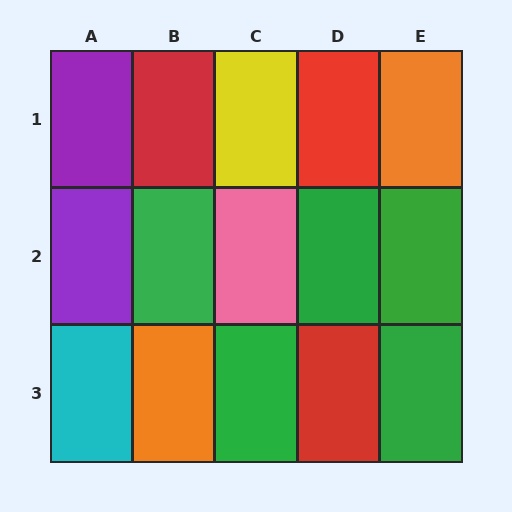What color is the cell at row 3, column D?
Red.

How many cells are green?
5 cells are green.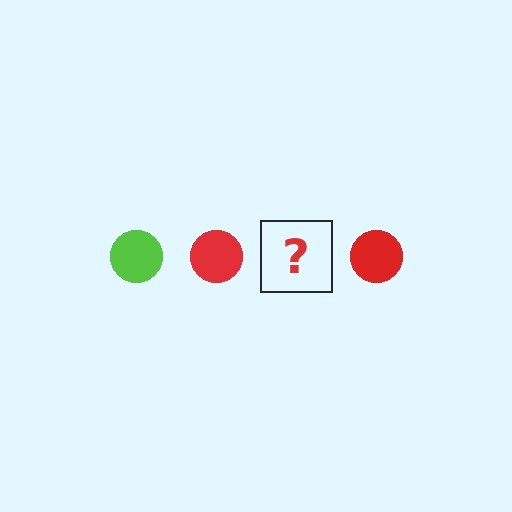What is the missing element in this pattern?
The missing element is a lime circle.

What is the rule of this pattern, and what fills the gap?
The rule is that the pattern cycles through lime, red circles. The gap should be filled with a lime circle.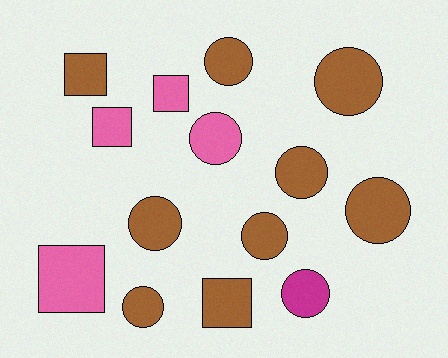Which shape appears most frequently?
Circle, with 9 objects.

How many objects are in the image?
There are 14 objects.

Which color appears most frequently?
Brown, with 9 objects.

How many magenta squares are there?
There are no magenta squares.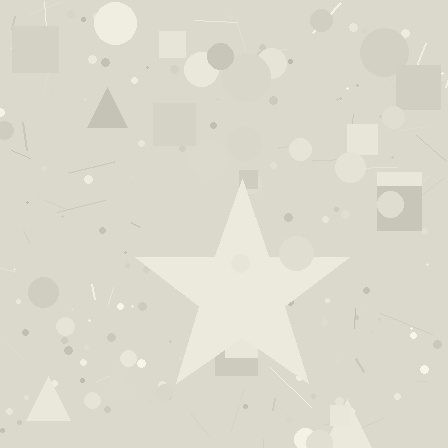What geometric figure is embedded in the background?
A star is embedded in the background.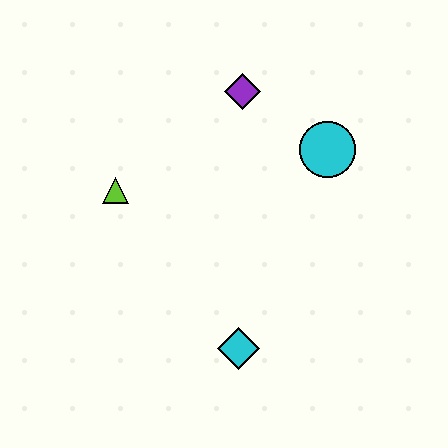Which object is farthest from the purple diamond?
The cyan diamond is farthest from the purple diamond.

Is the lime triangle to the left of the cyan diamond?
Yes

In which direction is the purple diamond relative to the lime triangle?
The purple diamond is to the right of the lime triangle.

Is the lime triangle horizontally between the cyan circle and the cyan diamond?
No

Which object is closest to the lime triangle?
The purple diamond is closest to the lime triangle.